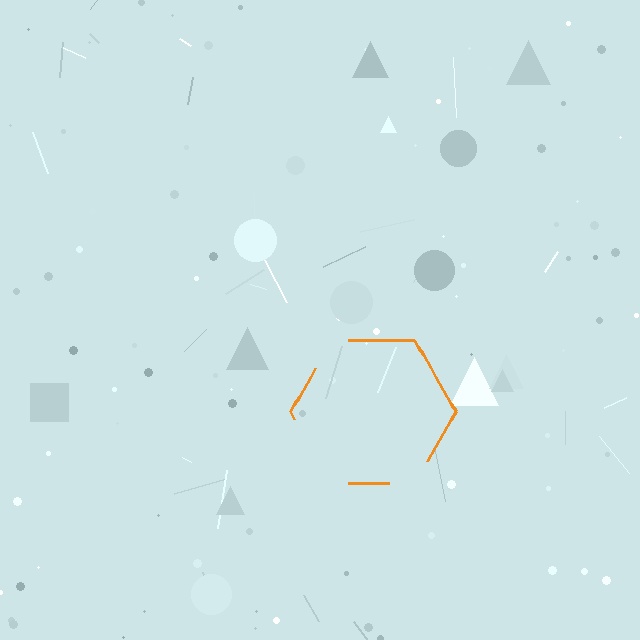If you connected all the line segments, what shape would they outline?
They would outline a hexagon.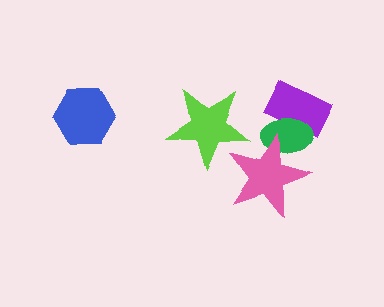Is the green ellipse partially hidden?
Yes, it is partially covered by another shape.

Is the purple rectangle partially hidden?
Yes, it is partially covered by another shape.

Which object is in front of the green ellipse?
The pink star is in front of the green ellipse.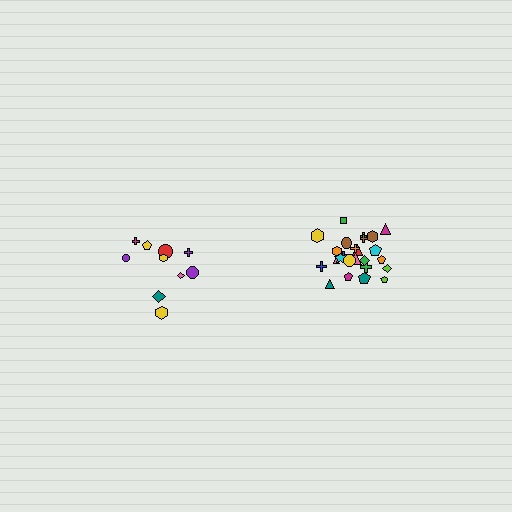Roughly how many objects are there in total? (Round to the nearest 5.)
Roughly 35 objects in total.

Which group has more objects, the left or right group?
The right group.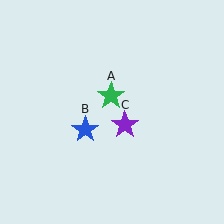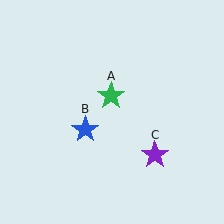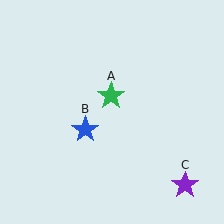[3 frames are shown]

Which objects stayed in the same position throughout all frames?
Green star (object A) and blue star (object B) remained stationary.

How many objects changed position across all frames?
1 object changed position: purple star (object C).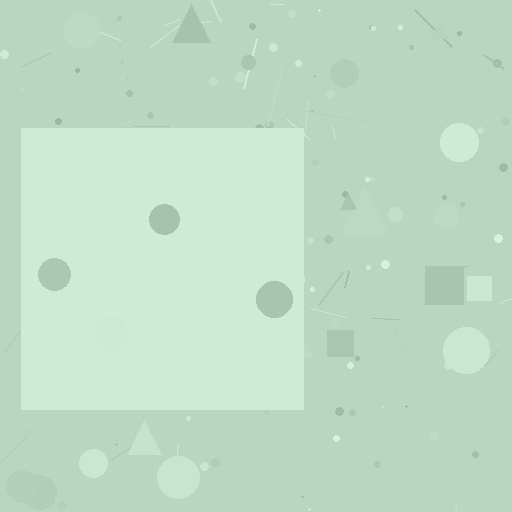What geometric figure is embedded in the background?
A square is embedded in the background.